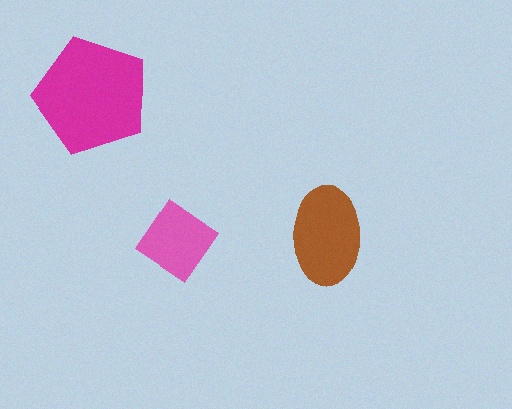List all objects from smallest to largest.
The pink diamond, the brown ellipse, the magenta pentagon.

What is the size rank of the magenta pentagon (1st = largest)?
1st.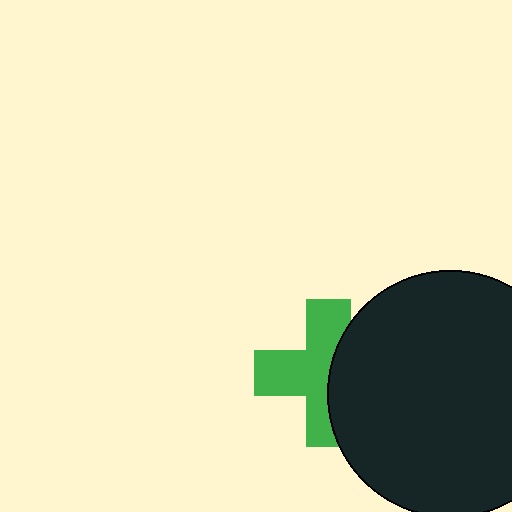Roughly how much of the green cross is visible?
About half of it is visible (roughly 59%).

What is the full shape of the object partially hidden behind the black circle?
The partially hidden object is a green cross.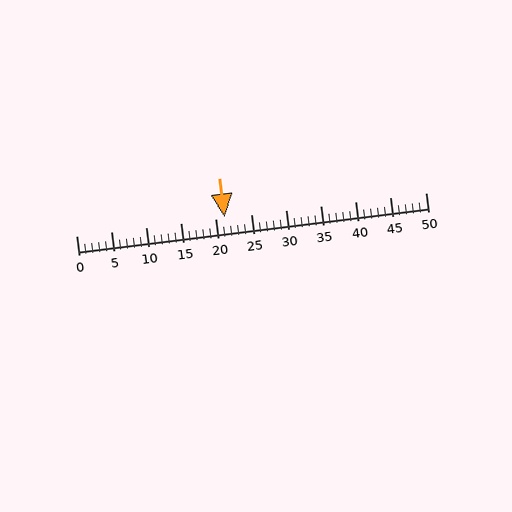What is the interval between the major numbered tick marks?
The major tick marks are spaced 5 units apart.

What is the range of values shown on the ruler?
The ruler shows values from 0 to 50.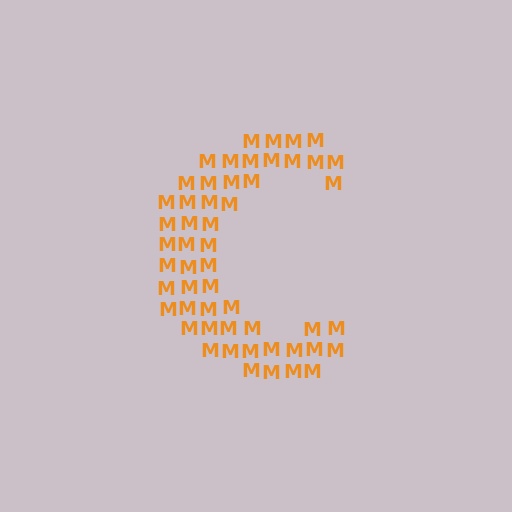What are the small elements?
The small elements are letter M's.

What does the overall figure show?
The overall figure shows the letter C.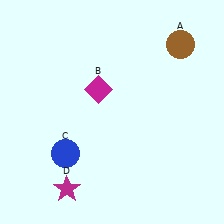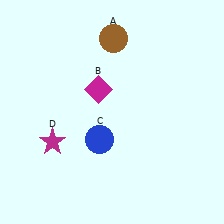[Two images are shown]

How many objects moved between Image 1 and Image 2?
3 objects moved between the two images.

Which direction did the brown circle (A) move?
The brown circle (A) moved left.